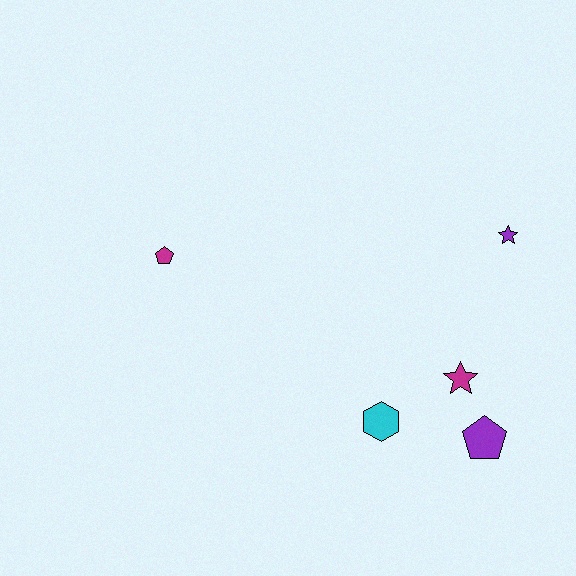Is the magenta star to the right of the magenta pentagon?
Yes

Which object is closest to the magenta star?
The purple pentagon is closest to the magenta star.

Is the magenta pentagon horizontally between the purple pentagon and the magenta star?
No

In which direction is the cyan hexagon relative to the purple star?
The cyan hexagon is below the purple star.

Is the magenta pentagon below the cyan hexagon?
No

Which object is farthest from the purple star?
The magenta pentagon is farthest from the purple star.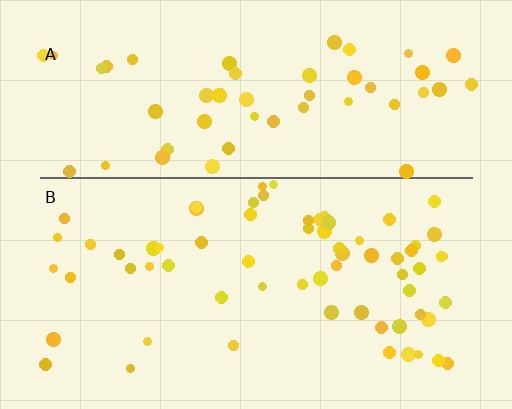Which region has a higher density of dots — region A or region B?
B (the bottom).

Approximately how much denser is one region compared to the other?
Approximately 1.2× — region B over region A.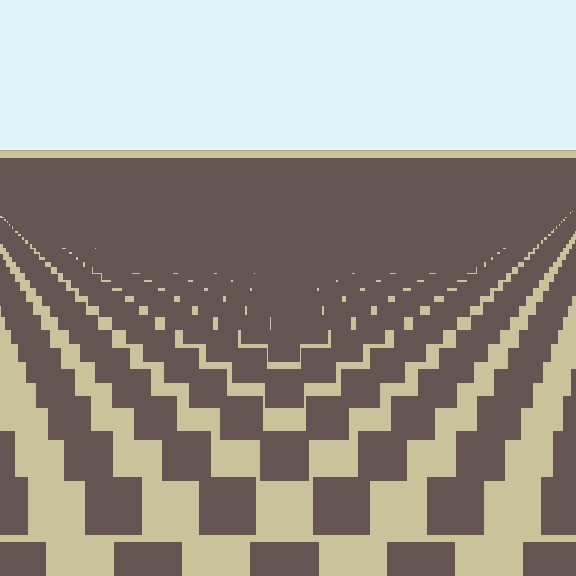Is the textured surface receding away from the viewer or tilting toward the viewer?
The surface is receding away from the viewer. Texture elements get smaller and denser toward the top.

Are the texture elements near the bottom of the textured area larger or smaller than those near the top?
Larger. Near the bottom, elements are closer to the viewer and appear at a bigger on-screen size.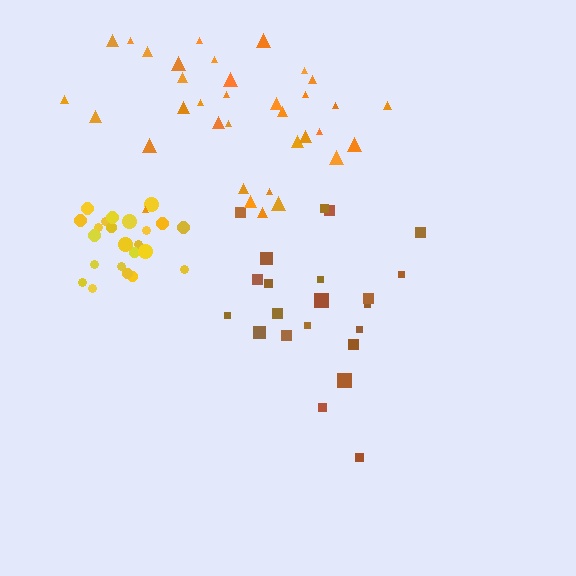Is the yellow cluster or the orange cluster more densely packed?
Yellow.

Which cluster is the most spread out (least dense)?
Orange.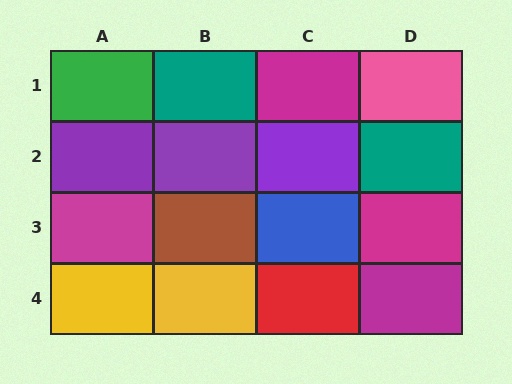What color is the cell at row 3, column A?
Magenta.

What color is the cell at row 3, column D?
Magenta.